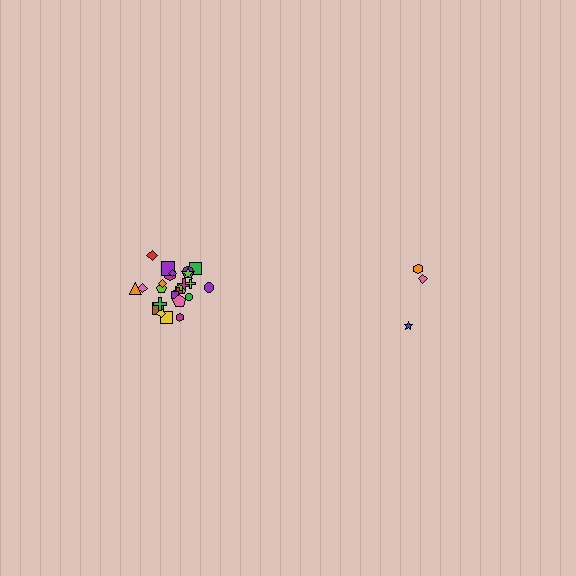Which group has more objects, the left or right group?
The left group.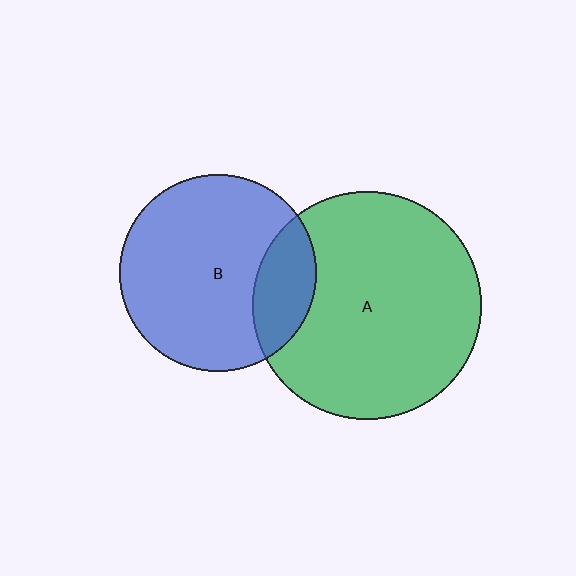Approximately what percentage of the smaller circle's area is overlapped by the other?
Approximately 20%.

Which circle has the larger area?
Circle A (green).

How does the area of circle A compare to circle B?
Approximately 1.3 times.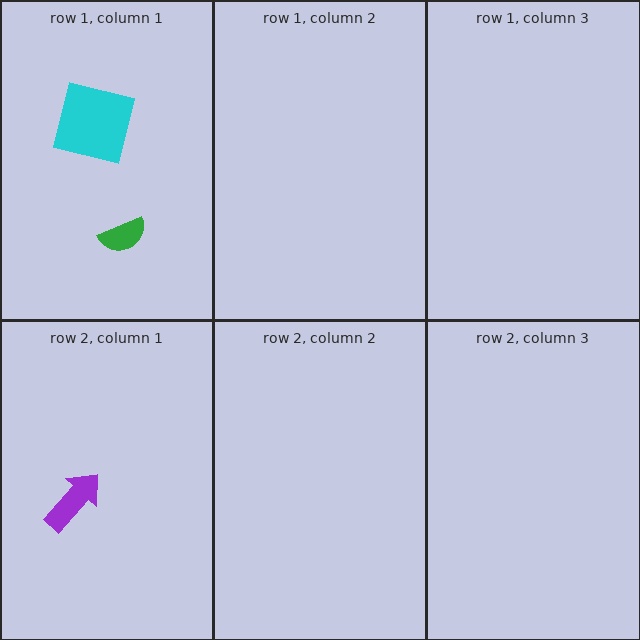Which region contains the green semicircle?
The row 1, column 1 region.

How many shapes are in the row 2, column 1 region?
1.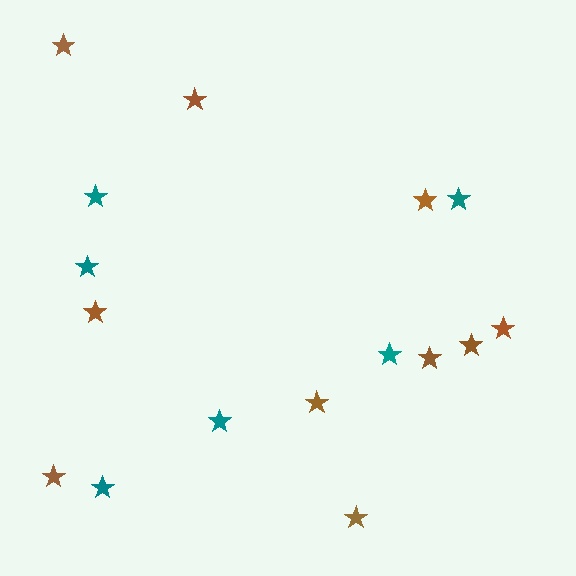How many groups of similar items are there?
There are 2 groups: one group of brown stars (10) and one group of teal stars (6).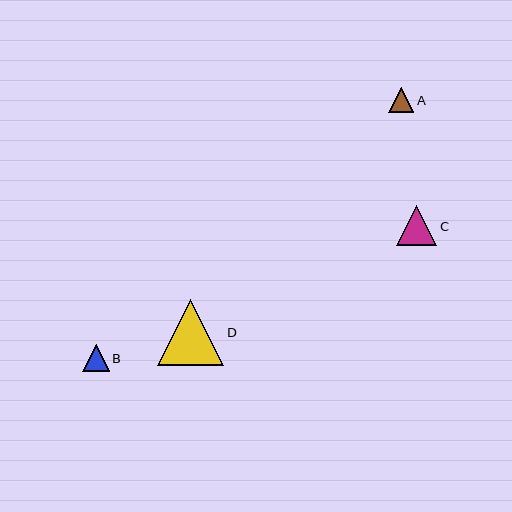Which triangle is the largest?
Triangle D is the largest with a size of approximately 66 pixels.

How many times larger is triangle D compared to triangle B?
Triangle D is approximately 2.5 times the size of triangle B.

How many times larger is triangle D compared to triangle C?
Triangle D is approximately 1.6 times the size of triangle C.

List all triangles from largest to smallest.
From largest to smallest: D, C, B, A.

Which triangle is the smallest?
Triangle A is the smallest with a size of approximately 25 pixels.